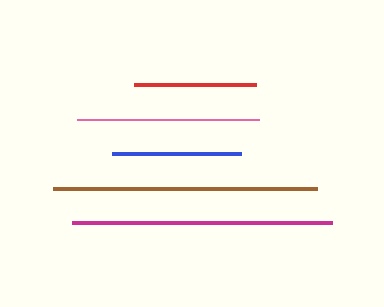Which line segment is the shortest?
The red line is the shortest at approximately 121 pixels.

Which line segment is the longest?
The brown line is the longest at approximately 264 pixels.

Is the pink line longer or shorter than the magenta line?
The magenta line is longer than the pink line.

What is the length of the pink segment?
The pink segment is approximately 182 pixels long.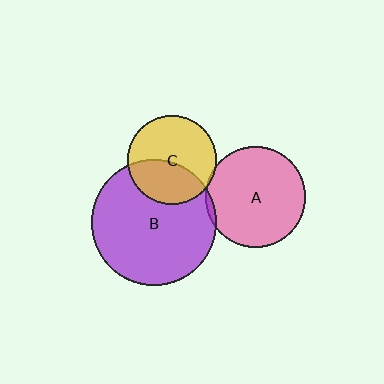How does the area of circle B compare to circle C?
Approximately 2.0 times.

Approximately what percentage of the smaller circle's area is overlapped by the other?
Approximately 5%.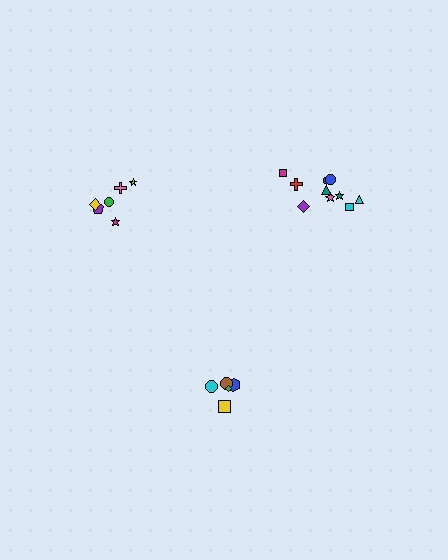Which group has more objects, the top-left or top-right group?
The top-right group.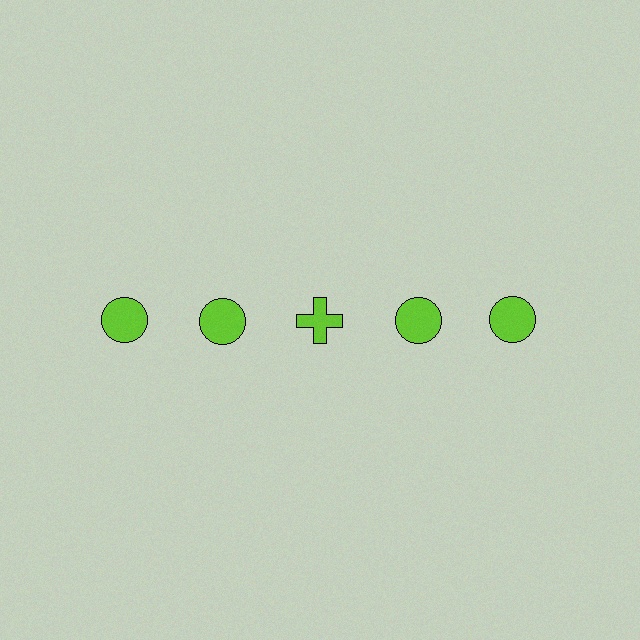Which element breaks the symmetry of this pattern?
The lime cross in the top row, center column breaks the symmetry. All other shapes are lime circles.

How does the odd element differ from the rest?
It has a different shape: cross instead of circle.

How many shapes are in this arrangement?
There are 5 shapes arranged in a grid pattern.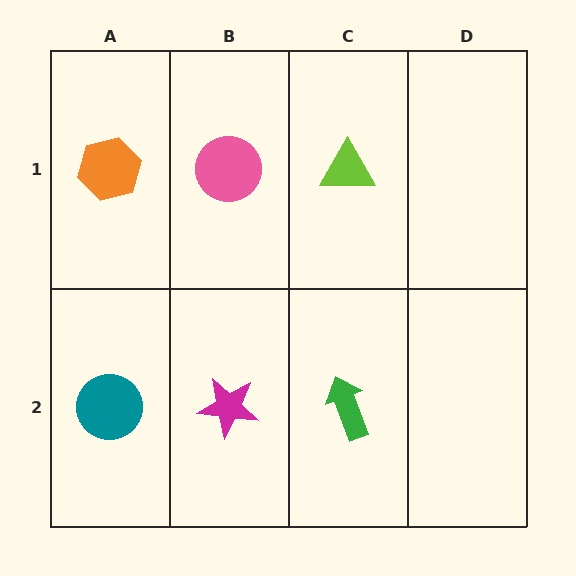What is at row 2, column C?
A green arrow.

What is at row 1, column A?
An orange hexagon.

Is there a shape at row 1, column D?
No, that cell is empty.